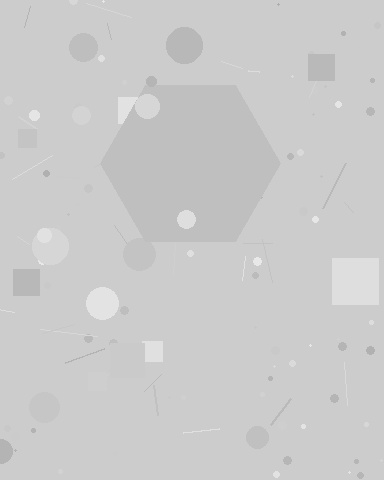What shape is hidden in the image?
A hexagon is hidden in the image.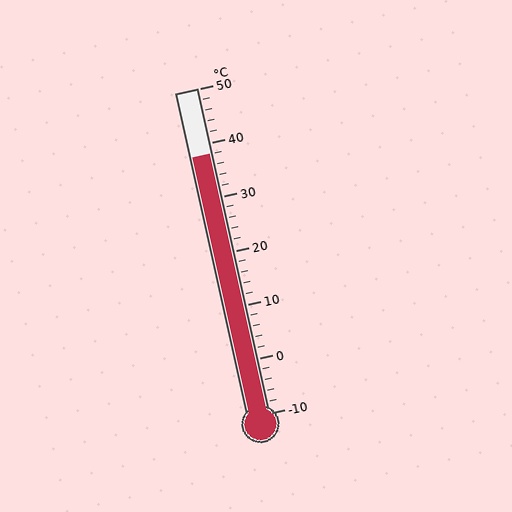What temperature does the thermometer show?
The thermometer shows approximately 38°C.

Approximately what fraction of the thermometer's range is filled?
The thermometer is filled to approximately 80% of its range.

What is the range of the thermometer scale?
The thermometer scale ranges from -10°C to 50°C.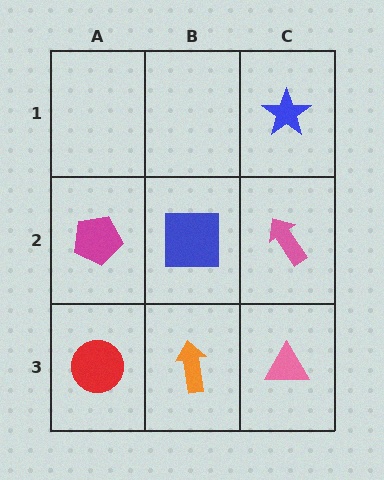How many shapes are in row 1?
1 shape.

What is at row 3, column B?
An orange arrow.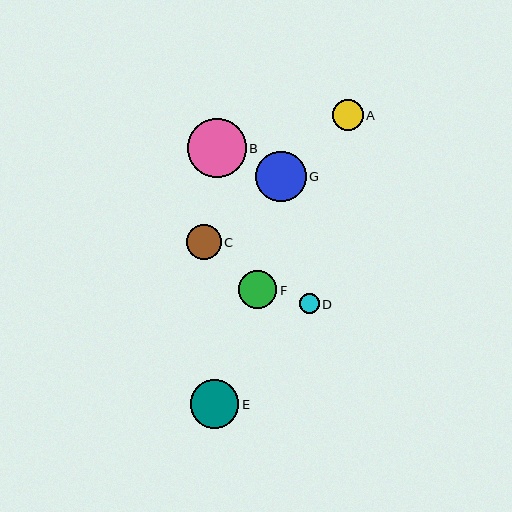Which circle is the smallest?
Circle D is the smallest with a size of approximately 19 pixels.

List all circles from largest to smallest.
From largest to smallest: B, G, E, F, C, A, D.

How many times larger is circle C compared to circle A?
Circle C is approximately 1.1 times the size of circle A.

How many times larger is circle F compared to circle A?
Circle F is approximately 1.2 times the size of circle A.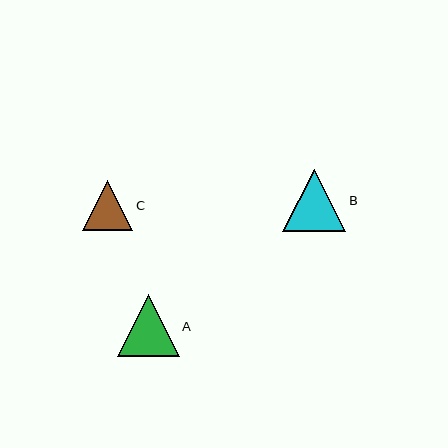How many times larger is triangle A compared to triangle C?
Triangle A is approximately 1.2 times the size of triangle C.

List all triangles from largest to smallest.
From largest to smallest: B, A, C.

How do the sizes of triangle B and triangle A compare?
Triangle B and triangle A are approximately the same size.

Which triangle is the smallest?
Triangle C is the smallest with a size of approximately 50 pixels.